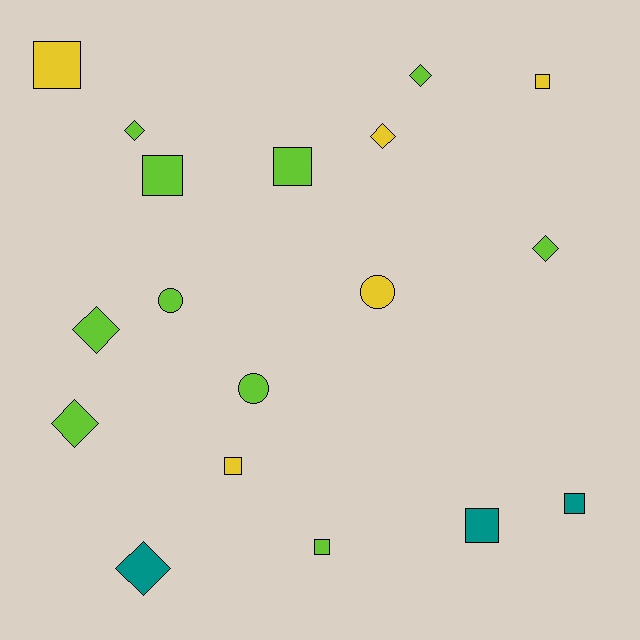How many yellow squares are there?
There are 3 yellow squares.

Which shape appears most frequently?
Square, with 8 objects.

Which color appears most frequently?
Lime, with 10 objects.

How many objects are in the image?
There are 18 objects.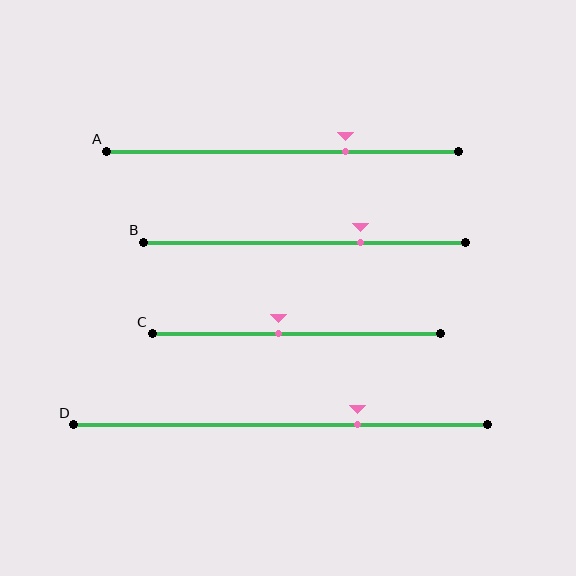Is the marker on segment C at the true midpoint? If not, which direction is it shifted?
No, the marker on segment C is shifted to the left by about 6% of the segment length.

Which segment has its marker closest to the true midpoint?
Segment C has its marker closest to the true midpoint.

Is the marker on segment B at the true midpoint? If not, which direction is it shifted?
No, the marker on segment B is shifted to the right by about 17% of the segment length.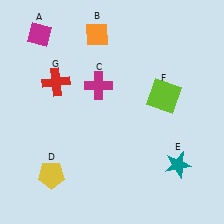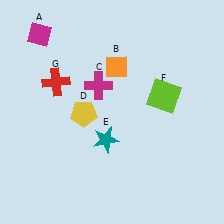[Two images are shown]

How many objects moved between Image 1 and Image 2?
3 objects moved between the two images.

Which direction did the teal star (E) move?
The teal star (E) moved left.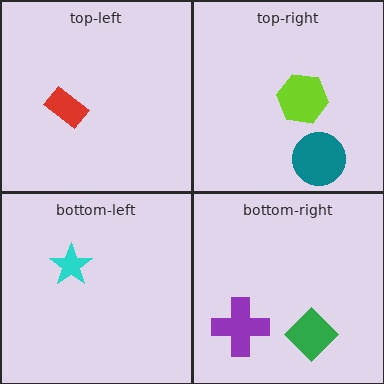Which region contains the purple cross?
The bottom-right region.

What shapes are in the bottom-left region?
The cyan star.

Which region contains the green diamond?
The bottom-right region.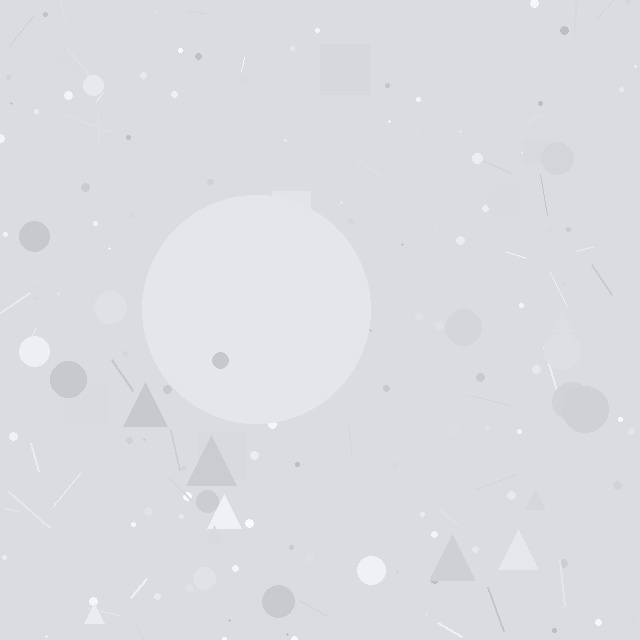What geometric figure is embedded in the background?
A circle is embedded in the background.